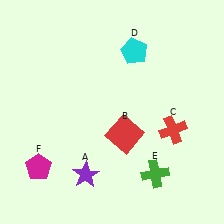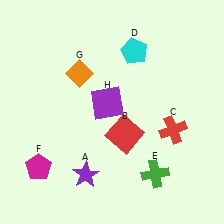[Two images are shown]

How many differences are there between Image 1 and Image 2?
There are 2 differences between the two images.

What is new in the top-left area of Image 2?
An orange diamond (G) was added in the top-left area of Image 2.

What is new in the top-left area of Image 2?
A purple square (H) was added in the top-left area of Image 2.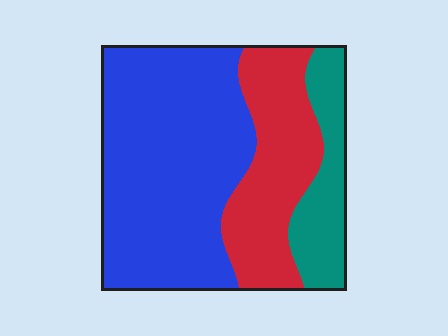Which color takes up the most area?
Blue, at roughly 55%.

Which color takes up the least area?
Teal, at roughly 15%.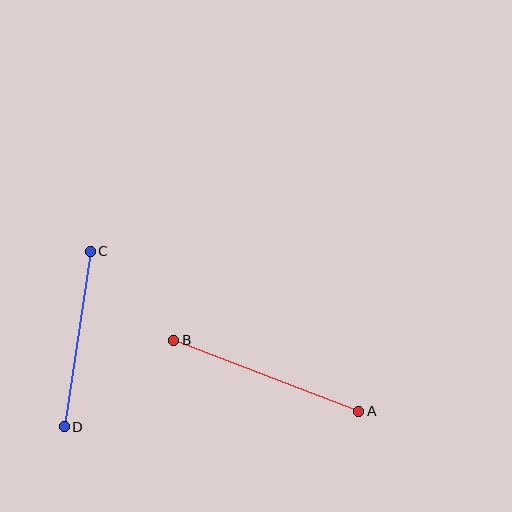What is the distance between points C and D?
The distance is approximately 177 pixels.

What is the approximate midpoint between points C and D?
The midpoint is at approximately (77, 339) pixels.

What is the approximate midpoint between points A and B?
The midpoint is at approximately (266, 376) pixels.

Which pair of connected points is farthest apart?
Points A and B are farthest apart.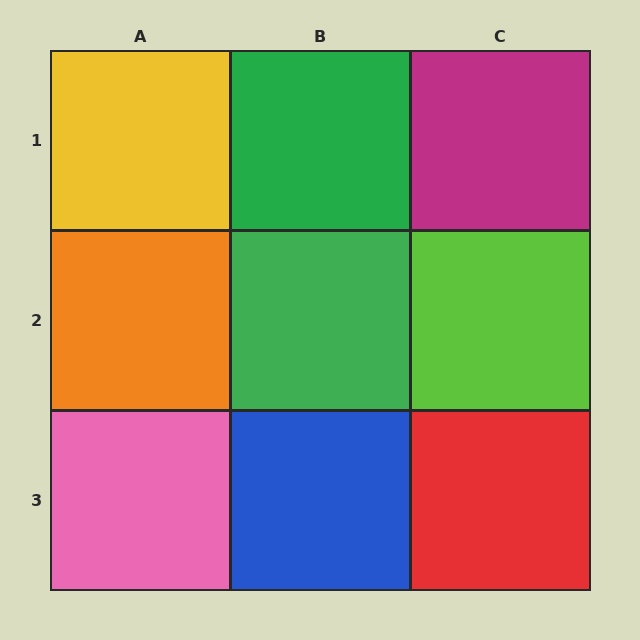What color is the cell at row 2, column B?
Green.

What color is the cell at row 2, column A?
Orange.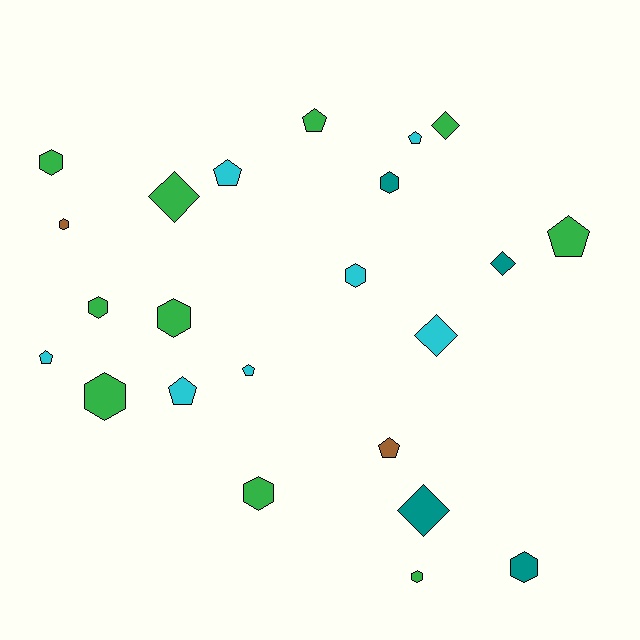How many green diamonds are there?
There are 2 green diamonds.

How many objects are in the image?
There are 23 objects.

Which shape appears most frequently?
Hexagon, with 10 objects.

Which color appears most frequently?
Green, with 10 objects.